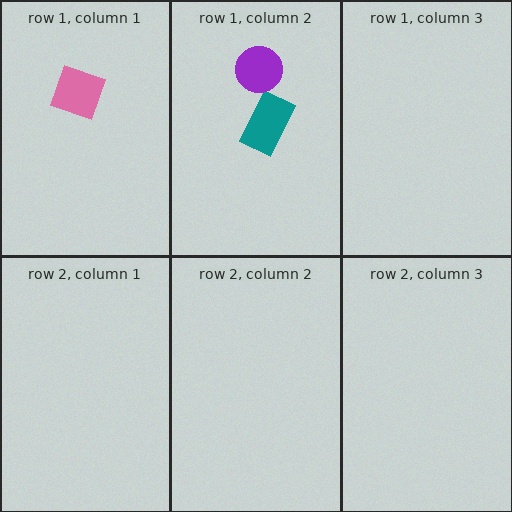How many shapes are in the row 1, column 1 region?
1.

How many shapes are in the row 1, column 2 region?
2.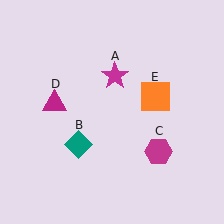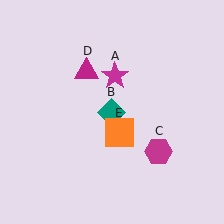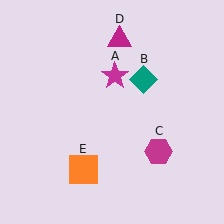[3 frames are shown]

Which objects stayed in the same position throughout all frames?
Magenta star (object A) and magenta hexagon (object C) remained stationary.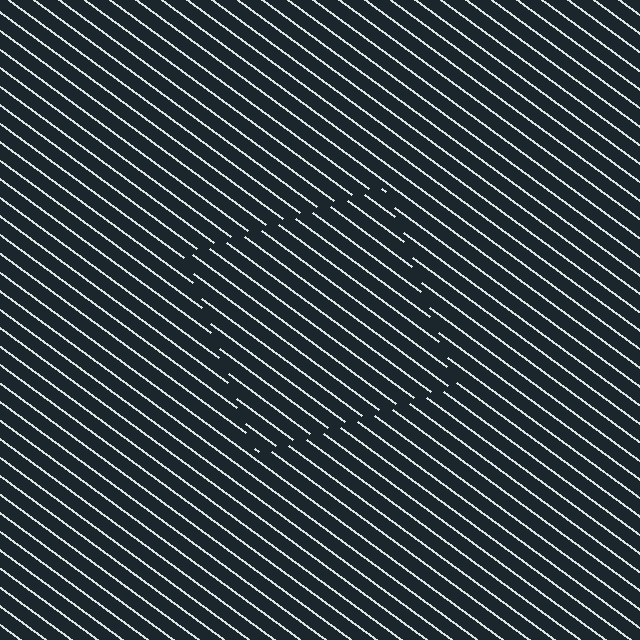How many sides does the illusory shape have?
4 sides — the line-ends trace a square.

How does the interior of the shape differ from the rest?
The interior of the shape contains the same grating, shifted by half a period — the contour is defined by the phase discontinuity where line-ends from the inner and outer gratings abut.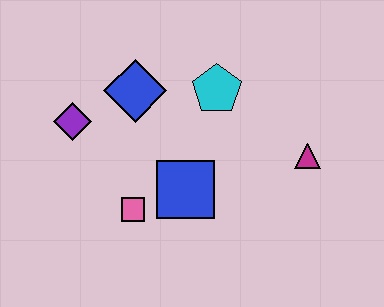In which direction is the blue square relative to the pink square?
The blue square is to the right of the pink square.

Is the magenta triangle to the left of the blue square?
No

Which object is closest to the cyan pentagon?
The blue diamond is closest to the cyan pentagon.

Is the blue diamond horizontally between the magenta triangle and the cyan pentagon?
No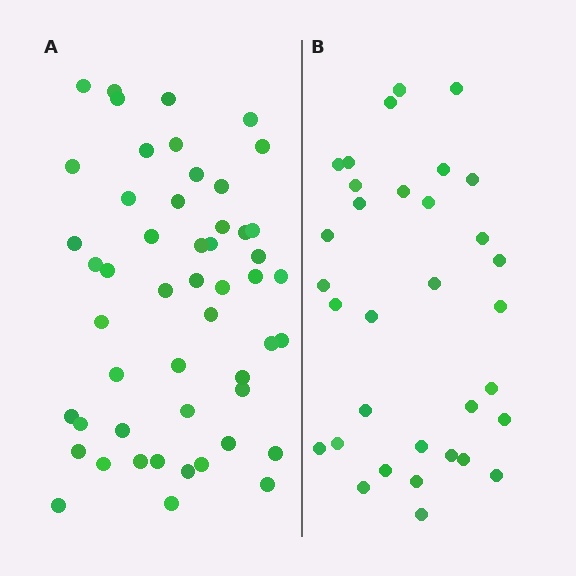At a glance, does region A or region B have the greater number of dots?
Region A (the left region) has more dots.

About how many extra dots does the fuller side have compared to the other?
Region A has approximately 20 more dots than region B.